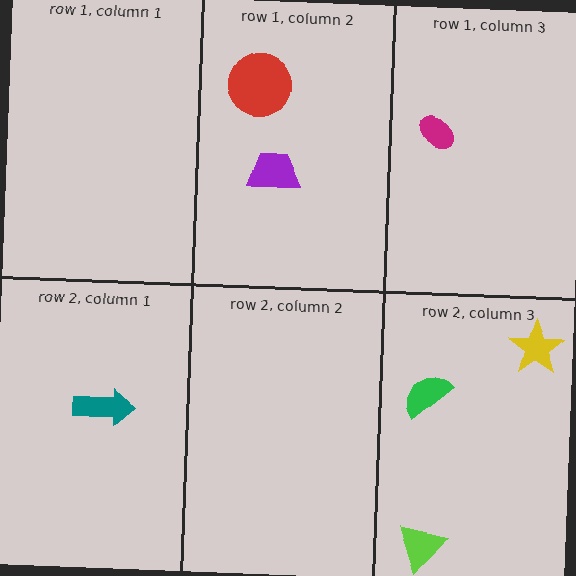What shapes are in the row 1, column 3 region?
The magenta ellipse.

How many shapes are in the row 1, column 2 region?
2.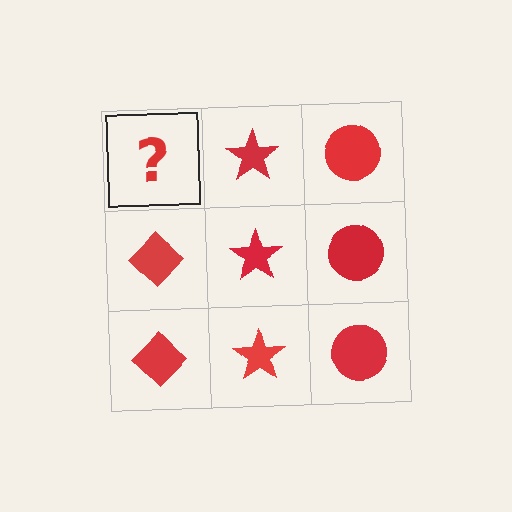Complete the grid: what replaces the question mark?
The question mark should be replaced with a red diamond.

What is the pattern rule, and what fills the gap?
The rule is that each column has a consistent shape. The gap should be filled with a red diamond.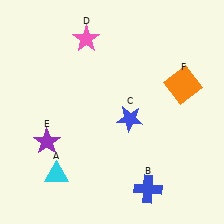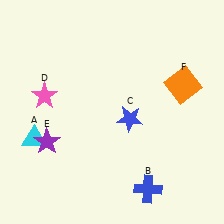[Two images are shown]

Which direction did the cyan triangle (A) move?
The cyan triangle (A) moved up.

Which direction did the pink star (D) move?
The pink star (D) moved down.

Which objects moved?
The objects that moved are: the cyan triangle (A), the pink star (D).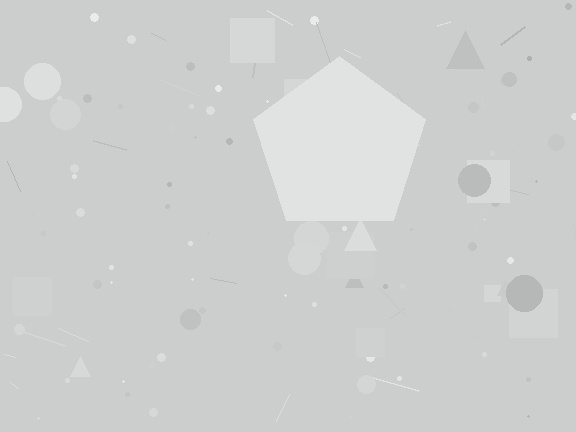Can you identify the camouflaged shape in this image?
The camouflaged shape is a pentagon.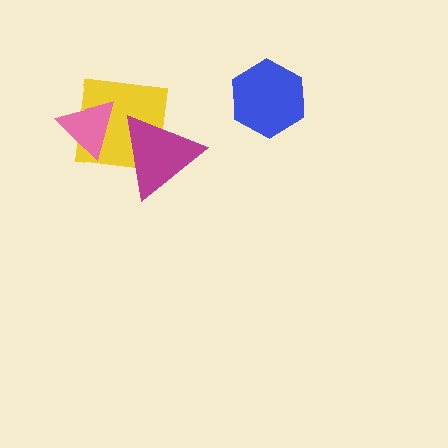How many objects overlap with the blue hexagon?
0 objects overlap with the blue hexagon.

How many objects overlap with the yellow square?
2 objects overlap with the yellow square.